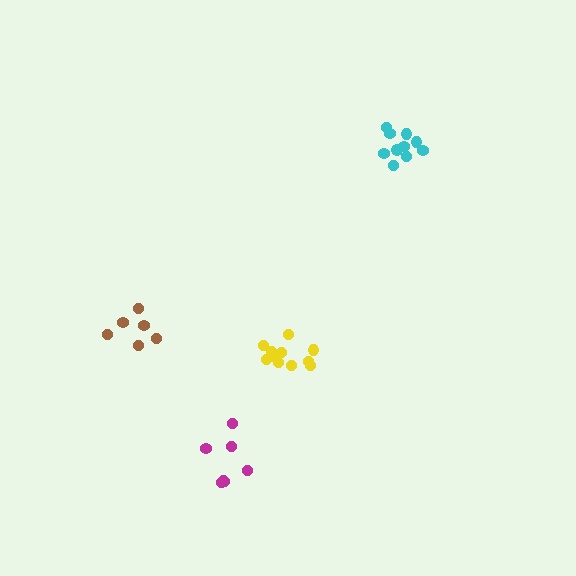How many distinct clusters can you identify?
There are 4 distinct clusters.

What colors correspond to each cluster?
The clusters are colored: brown, magenta, yellow, cyan.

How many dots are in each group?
Group 1: 6 dots, Group 2: 7 dots, Group 3: 11 dots, Group 4: 10 dots (34 total).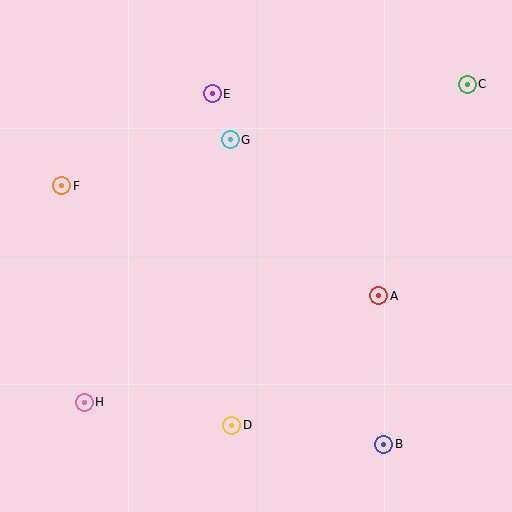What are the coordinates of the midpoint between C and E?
The midpoint between C and E is at (340, 89).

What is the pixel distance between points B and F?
The distance between B and F is 413 pixels.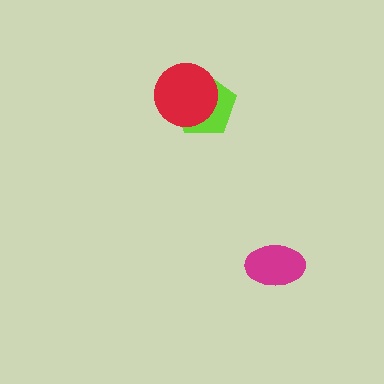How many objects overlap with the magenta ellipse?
0 objects overlap with the magenta ellipse.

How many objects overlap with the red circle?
1 object overlaps with the red circle.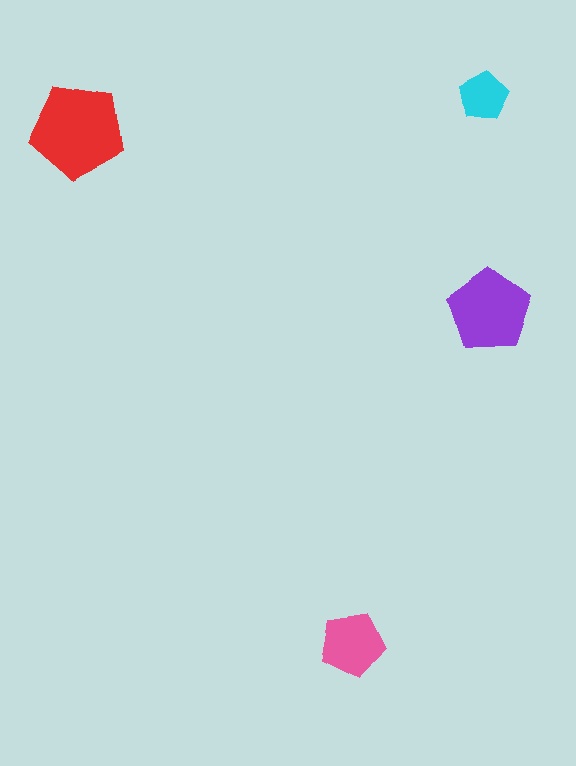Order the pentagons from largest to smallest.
the red one, the purple one, the pink one, the cyan one.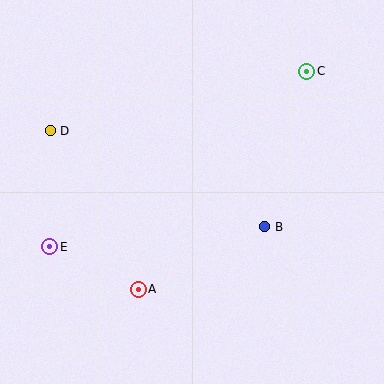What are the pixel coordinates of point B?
Point B is at (265, 227).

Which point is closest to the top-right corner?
Point C is closest to the top-right corner.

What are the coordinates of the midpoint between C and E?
The midpoint between C and E is at (178, 159).